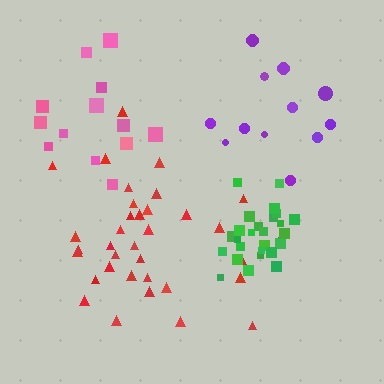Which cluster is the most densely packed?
Green.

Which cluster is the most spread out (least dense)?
Pink.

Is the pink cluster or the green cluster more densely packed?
Green.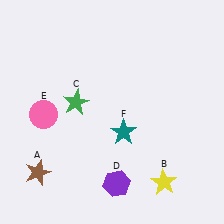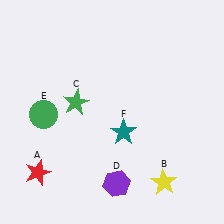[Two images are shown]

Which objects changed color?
A changed from brown to red. E changed from pink to green.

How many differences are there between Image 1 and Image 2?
There are 2 differences between the two images.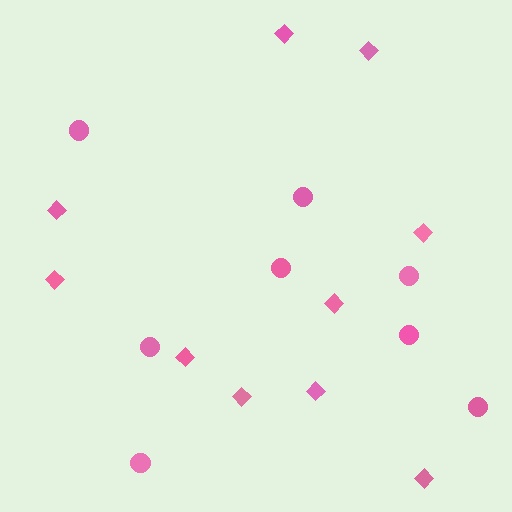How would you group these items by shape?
There are 2 groups: one group of circles (8) and one group of diamonds (10).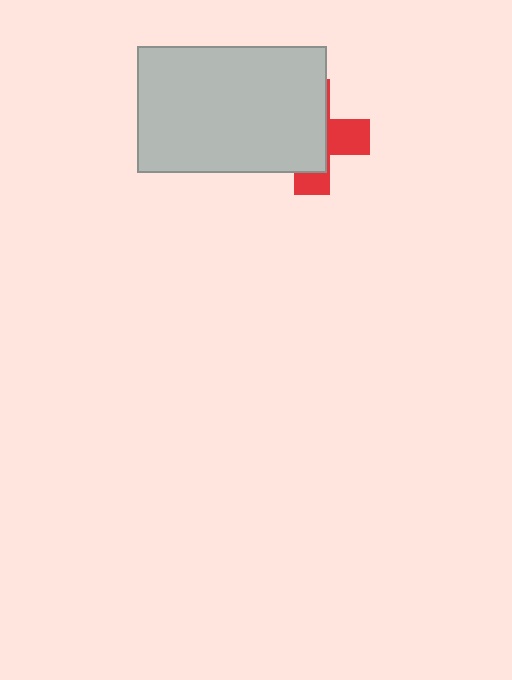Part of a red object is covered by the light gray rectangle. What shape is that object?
It is a cross.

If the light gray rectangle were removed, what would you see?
You would see the complete red cross.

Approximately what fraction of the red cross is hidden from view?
Roughly 66% of the red cross is hidden behind the light gray rectangle.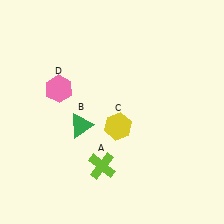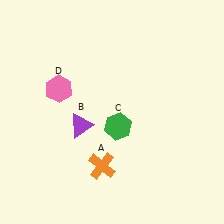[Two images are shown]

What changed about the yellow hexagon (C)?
In Image 1, C is yellow. In Image 2, it changed to green.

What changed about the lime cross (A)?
In Image 1, A is lime. In Image 2, it changed to orange.